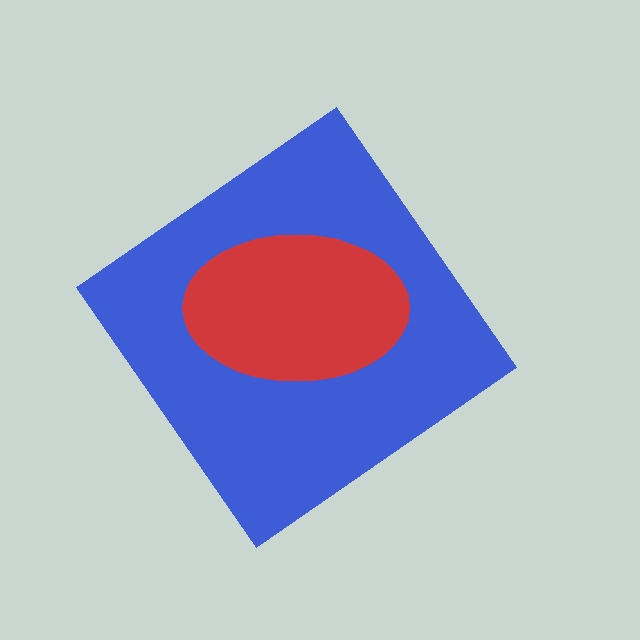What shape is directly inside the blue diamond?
The red ellipse.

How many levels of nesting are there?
2.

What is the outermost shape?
The blue diamond.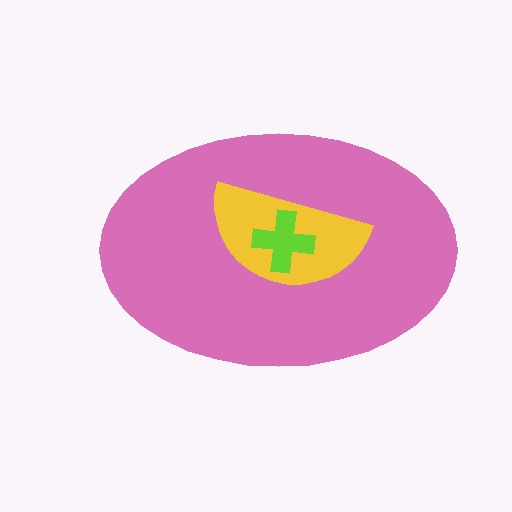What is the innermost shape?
The lime cross.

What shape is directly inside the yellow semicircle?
The lime cross.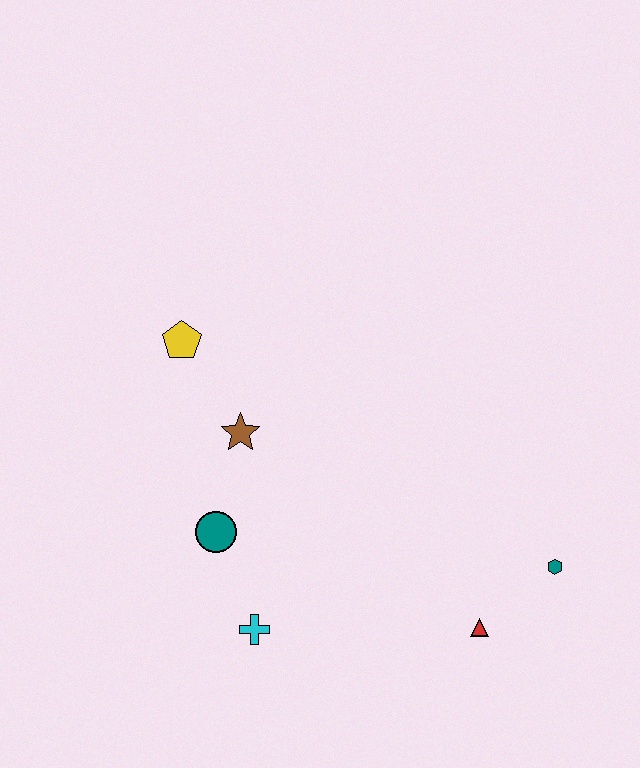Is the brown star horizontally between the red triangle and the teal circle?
Yes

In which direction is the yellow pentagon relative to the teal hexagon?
The yellow pentagon is to the left of the teal hexagon.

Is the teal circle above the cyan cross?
Yes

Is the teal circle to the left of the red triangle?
Yes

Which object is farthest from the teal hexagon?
The yellow pentagon is farthest from the teal hexagon.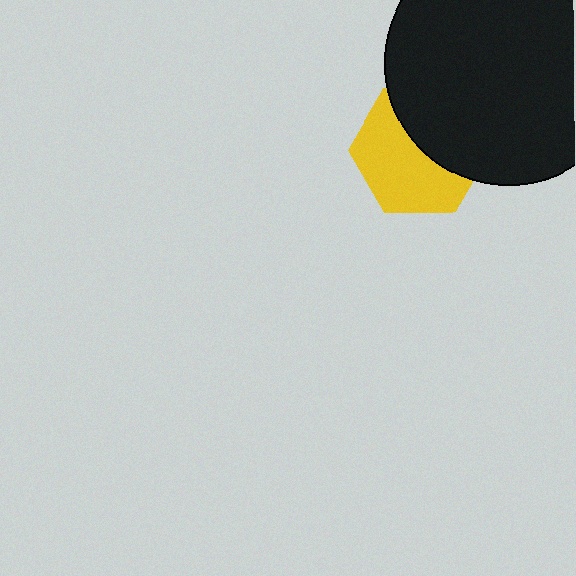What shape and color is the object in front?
The object in front is a black circle.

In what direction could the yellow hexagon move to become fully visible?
The yellow hexagon could move toward the lower-left. That would shift it out from behind the black circle entirely.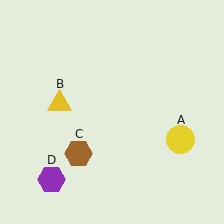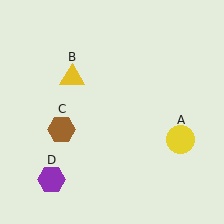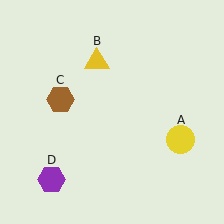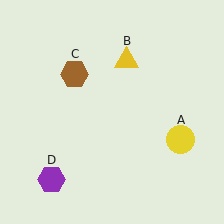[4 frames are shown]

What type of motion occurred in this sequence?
The yellow triangle (object B), brown hexagon (object C) rotated clockwise around the center of the scene.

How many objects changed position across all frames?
2 objects changed position: yellow triangle (object B), brown hexagon (object C).